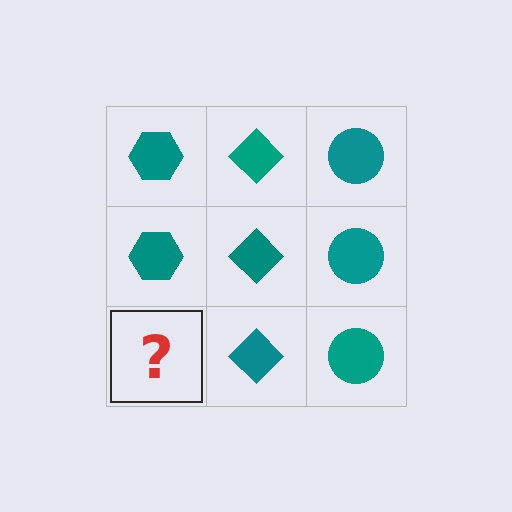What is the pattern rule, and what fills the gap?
The rule is that each column has a consistent shape. The gap should be filled with a teal hexagon.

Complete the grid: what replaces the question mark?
The question mark should be replaced with a teal hexagon.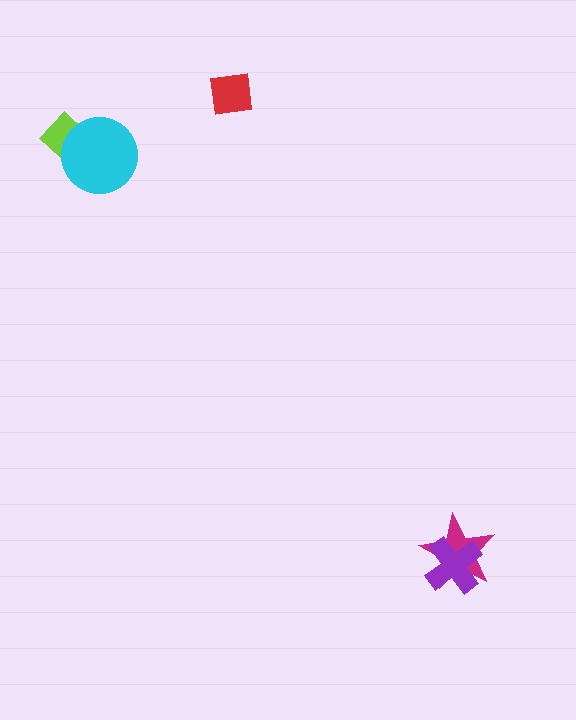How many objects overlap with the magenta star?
1 object overlaps with the magenta star.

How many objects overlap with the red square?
0 objects overlap with the red square.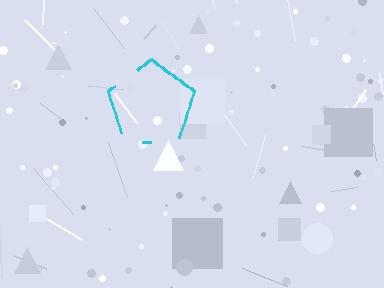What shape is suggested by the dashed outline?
The dashed outline suggests a pentagon.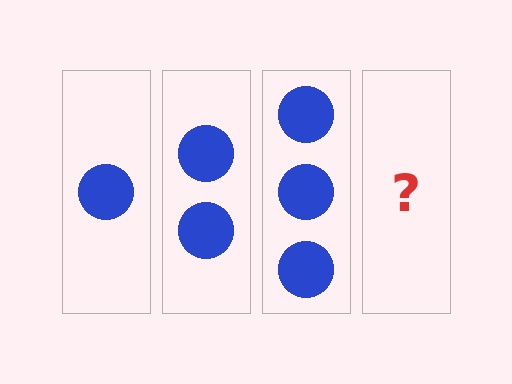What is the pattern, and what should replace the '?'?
The pattern is that each step adds one more circle. The '?' should be 4 circles.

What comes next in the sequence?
The next element should be 4 circles.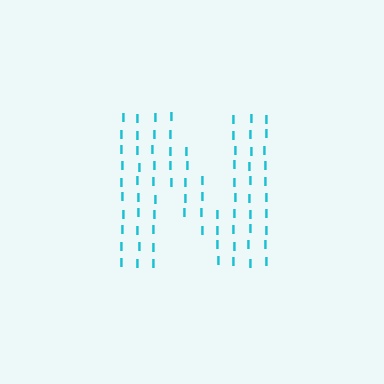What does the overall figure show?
The overall figure shows the letter N.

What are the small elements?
The small elements are letter I's.